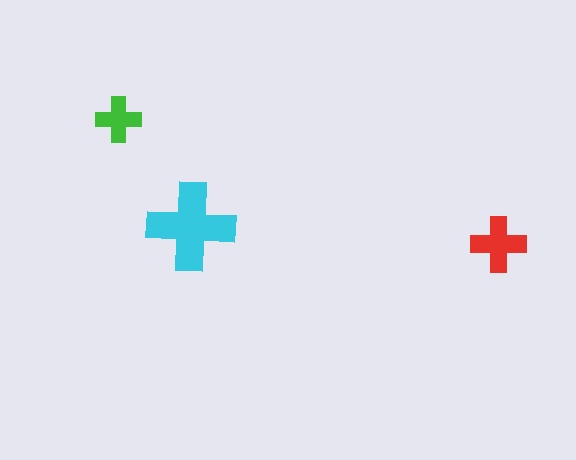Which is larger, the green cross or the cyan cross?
The cyan one.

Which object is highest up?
The green cross is topmost.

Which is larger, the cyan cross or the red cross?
The cyan one.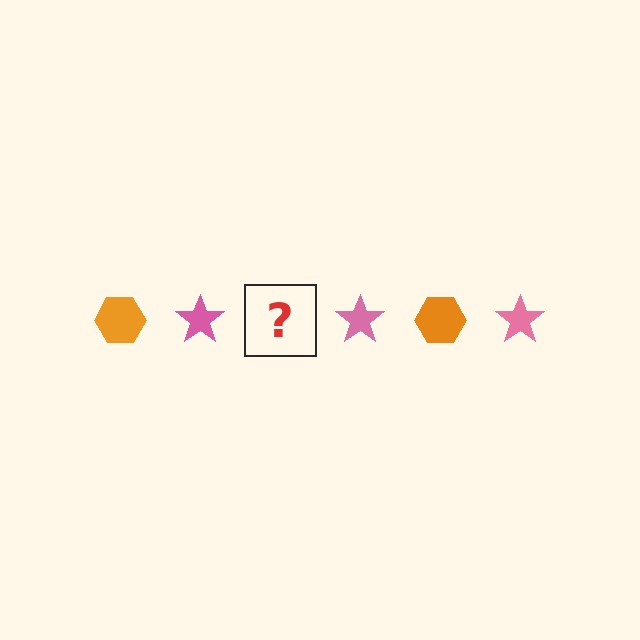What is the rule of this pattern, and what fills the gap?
The rule is that the pattern alternates between orange hexagon and pink star. The gap should be filled with an orange hexagon.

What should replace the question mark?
The question mark should be replaced with an orange hexagon.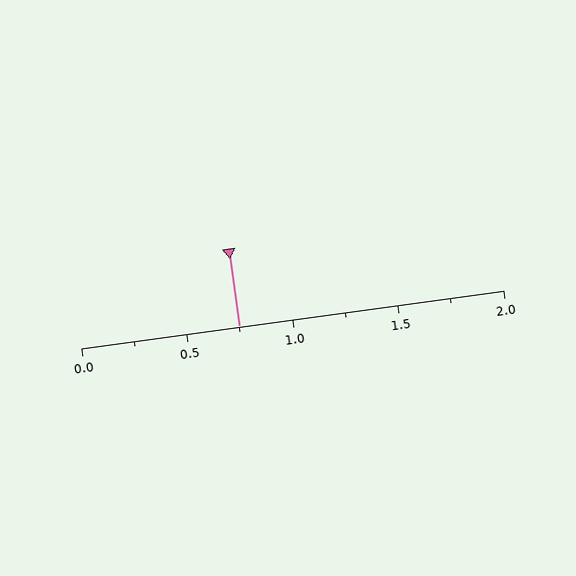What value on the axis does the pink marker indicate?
The marker indicates approximately 0.75.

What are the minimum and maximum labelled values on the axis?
The axis runs from 0.0 to 2.0.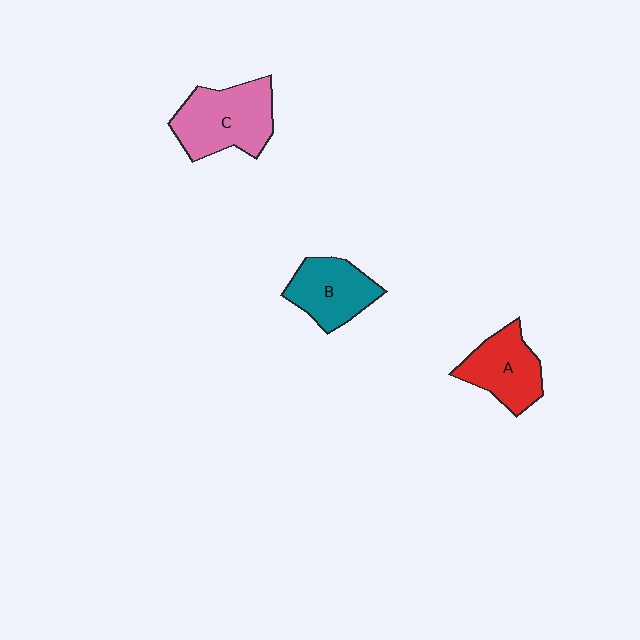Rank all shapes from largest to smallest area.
From largest to smallest: C (pink), A (red), B (teal).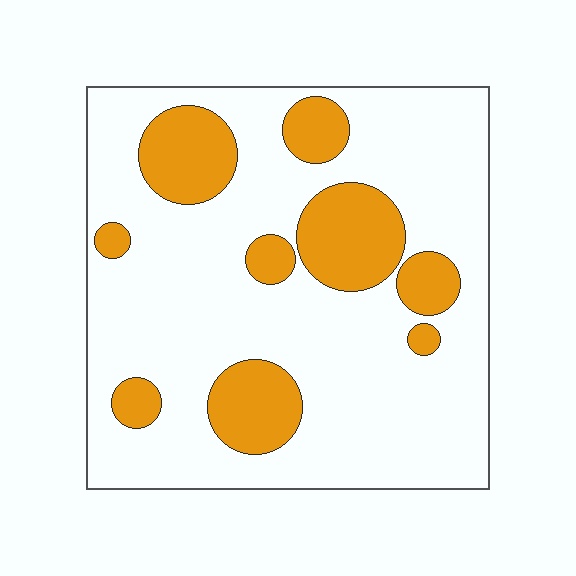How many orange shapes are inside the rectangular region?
9.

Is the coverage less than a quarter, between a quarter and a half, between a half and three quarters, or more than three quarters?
Less than a quarter.